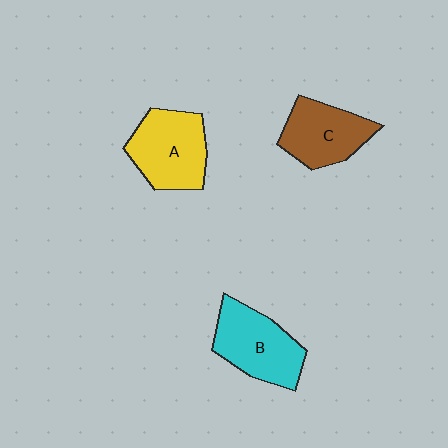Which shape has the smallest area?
Shape C (brown).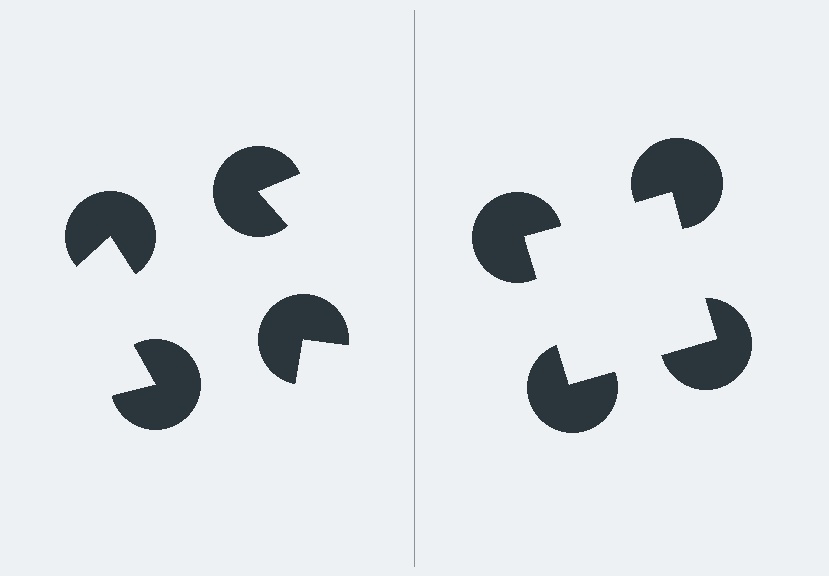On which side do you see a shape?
An illusory square appears on the right side. On the left side the wedge cuts are rotated, so no coherent shape forms.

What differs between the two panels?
The pac-man discs are positioned identically on both sides; only the wedge orientations differ. On the right they align to a square; on the left they are misaligned.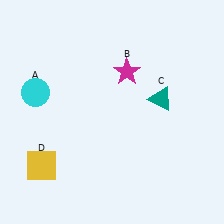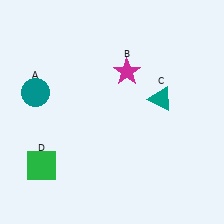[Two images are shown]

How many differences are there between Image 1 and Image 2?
There are 2 differences between the two images.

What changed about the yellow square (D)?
In Image 1, D is yellow. In Image 2, it changed to green.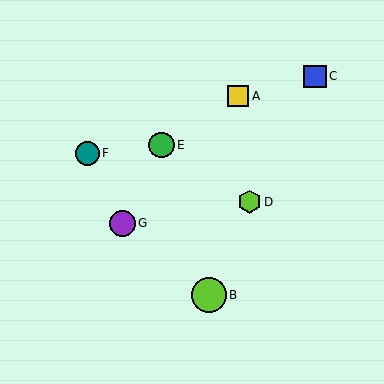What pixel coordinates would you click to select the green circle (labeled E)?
Click at (161, 145) to select the green circle E.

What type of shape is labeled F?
Shape F is a teal circle.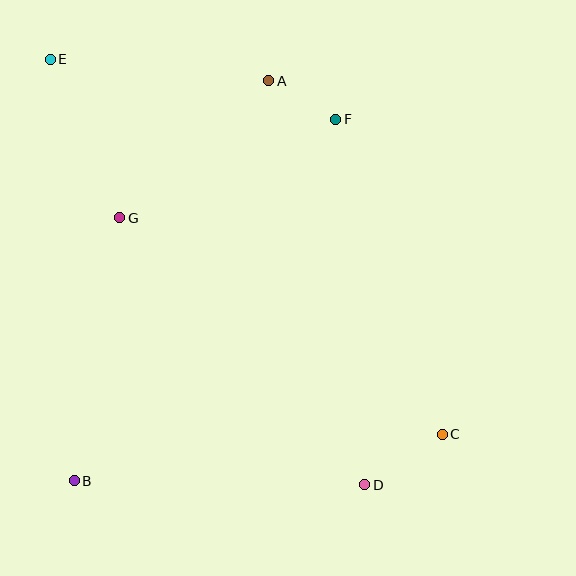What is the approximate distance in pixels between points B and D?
The distance between B and D is approximately 291 pixels.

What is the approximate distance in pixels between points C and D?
The distance between C and D is approximately 92 pixels.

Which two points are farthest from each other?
Points C and E are farthest from each other.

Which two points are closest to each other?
Points A and F are closest to each other.